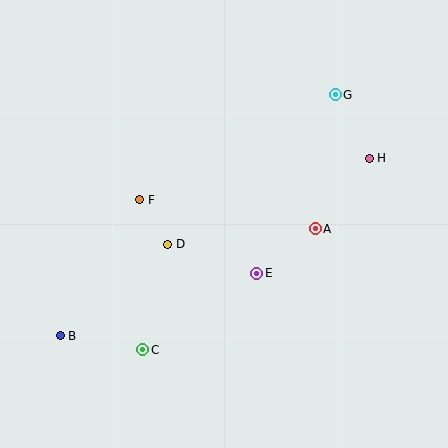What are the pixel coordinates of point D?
Point D is at (168, 244).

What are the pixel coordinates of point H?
Point H is at (369, 158).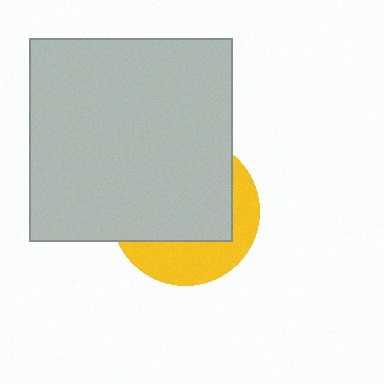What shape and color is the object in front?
The object in front is a light gray square.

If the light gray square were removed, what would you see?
You would see the complete yellow circle.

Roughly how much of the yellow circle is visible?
A small part of it is visible (roughly 35%).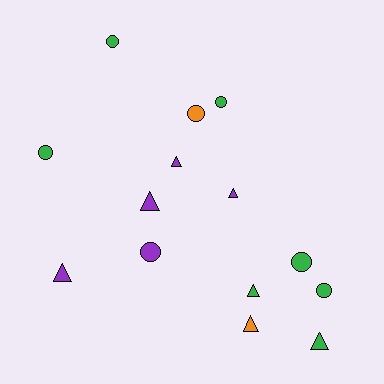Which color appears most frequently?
Green, with 7 objects.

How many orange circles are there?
There is 1 orange circle.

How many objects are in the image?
There are 14 objects.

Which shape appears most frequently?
Triangle, with 7 objects.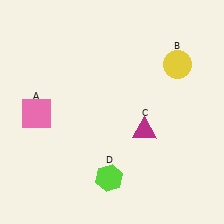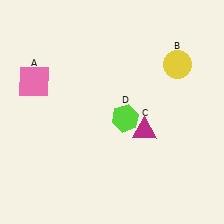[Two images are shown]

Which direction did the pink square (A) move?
The pink square (A) moved up.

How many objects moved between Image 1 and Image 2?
2 objects moved between the two images.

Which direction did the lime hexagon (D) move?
The lime hexagon (D) moved up.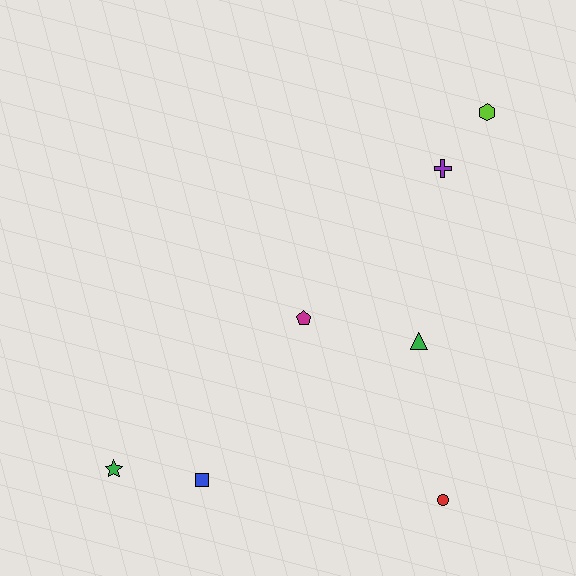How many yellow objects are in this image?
There are no yellow objects.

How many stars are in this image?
There is 1 star.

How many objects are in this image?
There are 7 objects.